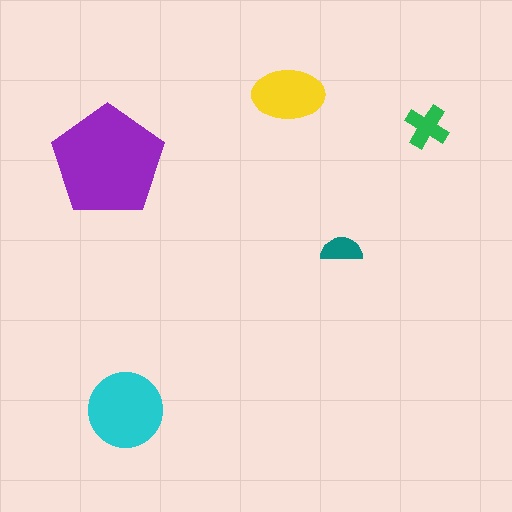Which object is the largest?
The purple pentagon.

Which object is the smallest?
The teal semicircle.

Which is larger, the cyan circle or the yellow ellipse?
The cyan circle.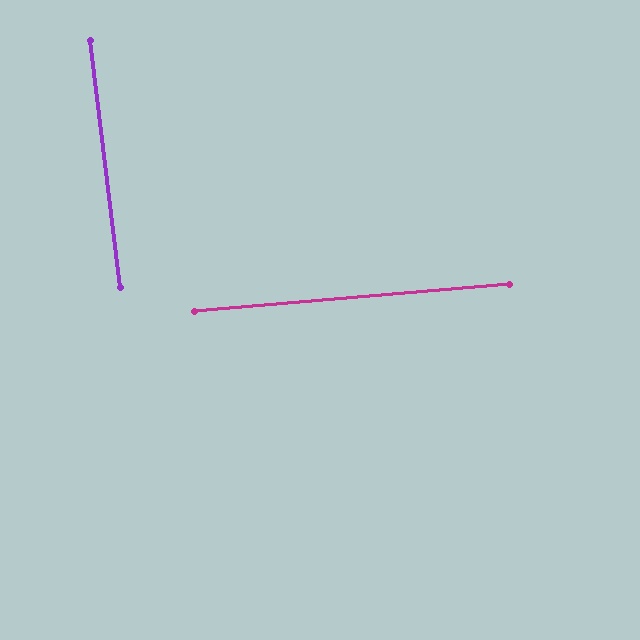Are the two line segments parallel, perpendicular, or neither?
Perpendicular — they meet at approximately 88°.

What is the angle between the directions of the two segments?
Approximately 88 degrees.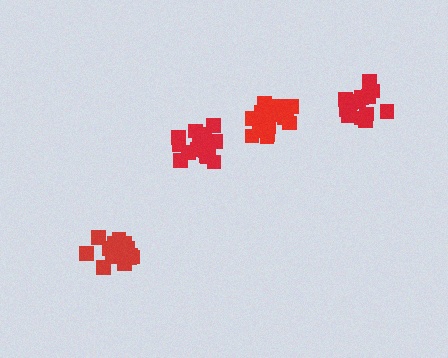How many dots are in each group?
Group 1: 16 dots, Group 2: 15 dots, Group 3: 17 dots, Group 4: 16 dots (64 total).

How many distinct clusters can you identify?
There are 4 distinct clusters.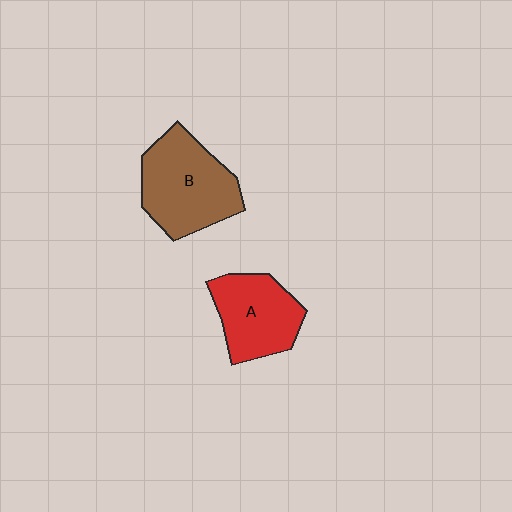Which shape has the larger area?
Shape B (brown).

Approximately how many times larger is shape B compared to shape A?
Approximately 1.3 times.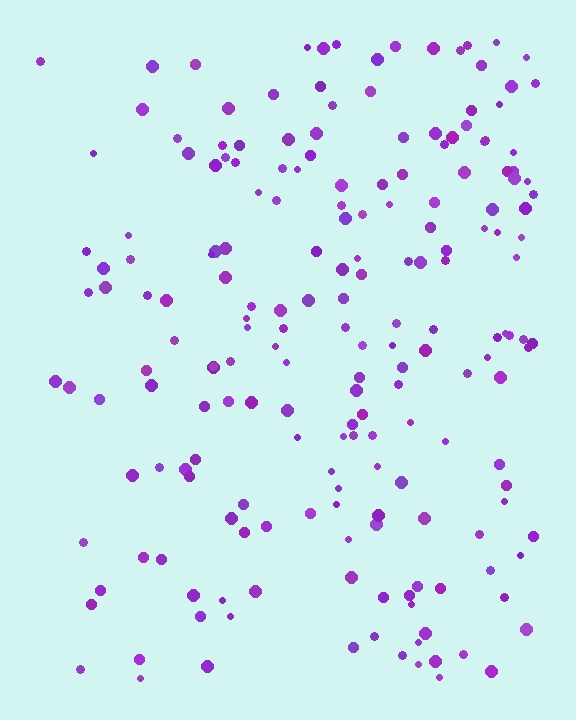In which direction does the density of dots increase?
From left to right, with the right side densest.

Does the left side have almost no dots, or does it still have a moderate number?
Still a moderate number, just noticeably fewer than the right.